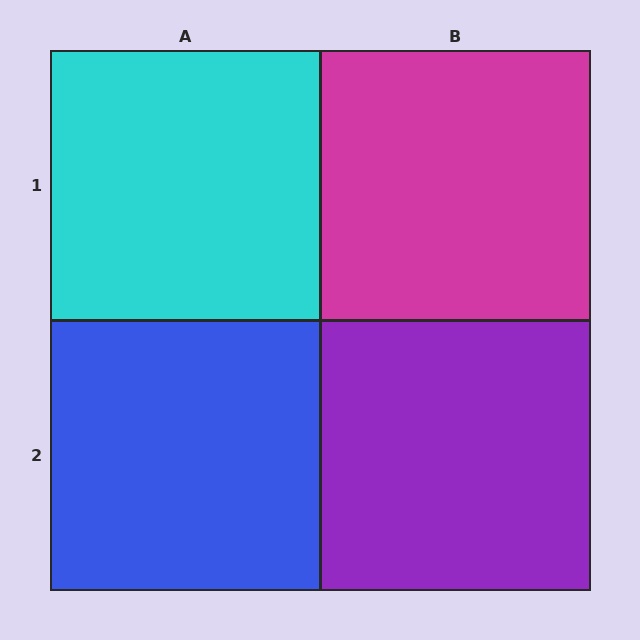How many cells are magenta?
1 cell is magenta.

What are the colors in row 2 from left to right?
Blue, purple.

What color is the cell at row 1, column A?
Cyan.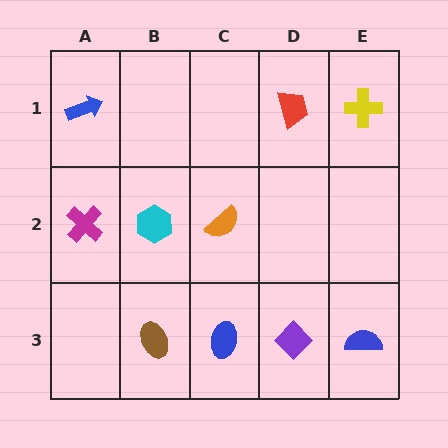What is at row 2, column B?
A cyan hexagon.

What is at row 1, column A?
A blue arrow.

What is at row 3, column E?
A blue semicircle.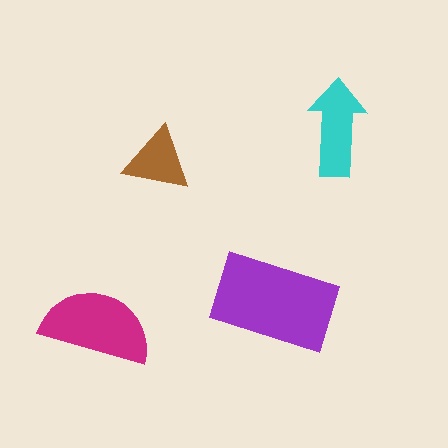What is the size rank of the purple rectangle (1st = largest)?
1st.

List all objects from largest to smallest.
The purple rectangle, the magenta semicircle, the cyan arrow, the brown triangle.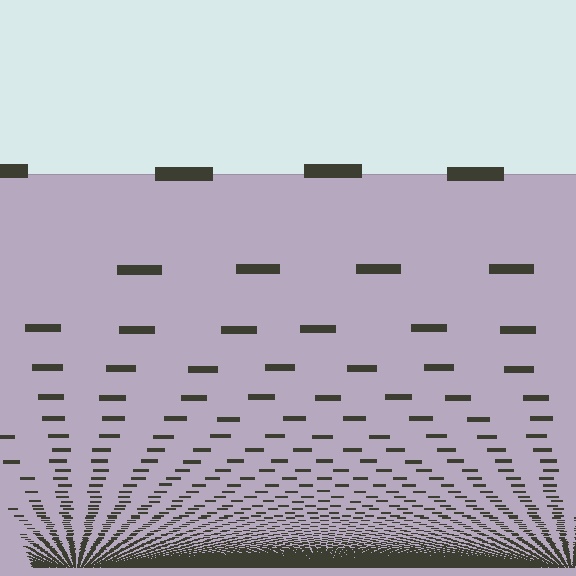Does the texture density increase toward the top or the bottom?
Density increases toward the bottom.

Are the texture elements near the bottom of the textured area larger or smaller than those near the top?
Smaller. The gradient is inverted — elements near the bottom are smaller and denser.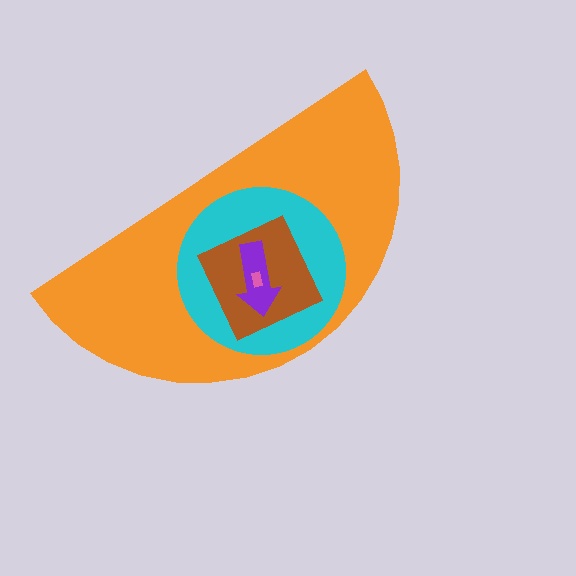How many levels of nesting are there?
5.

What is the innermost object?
The pink rectangle.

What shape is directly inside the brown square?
The purple arrow.